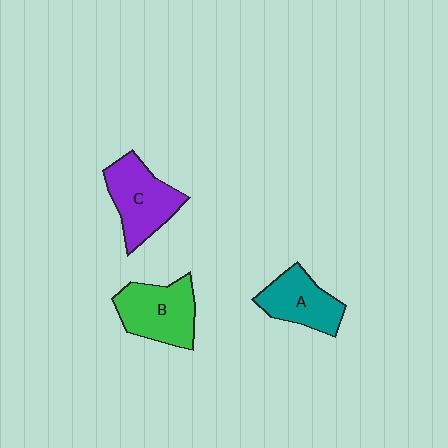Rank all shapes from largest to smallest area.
From largest to smallest: B (green), C (purple), A (teal).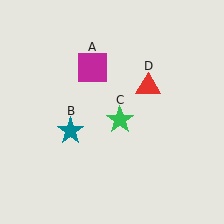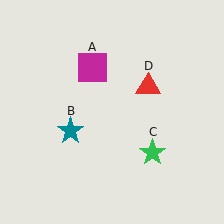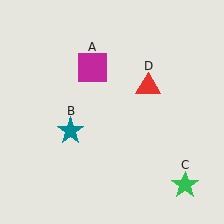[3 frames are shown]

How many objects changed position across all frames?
1 object changed position: green star (object C).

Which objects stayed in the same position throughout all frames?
Magenta square (object A) and teal star (object B) and red triangle (object D) remained stationary.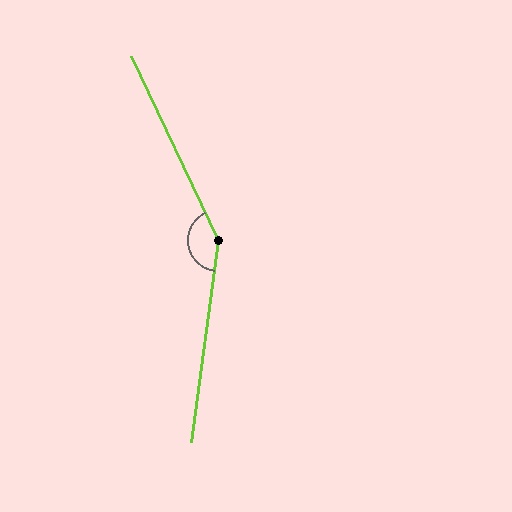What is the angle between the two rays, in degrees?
Approximately 147 degrees.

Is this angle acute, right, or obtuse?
It is obtuse.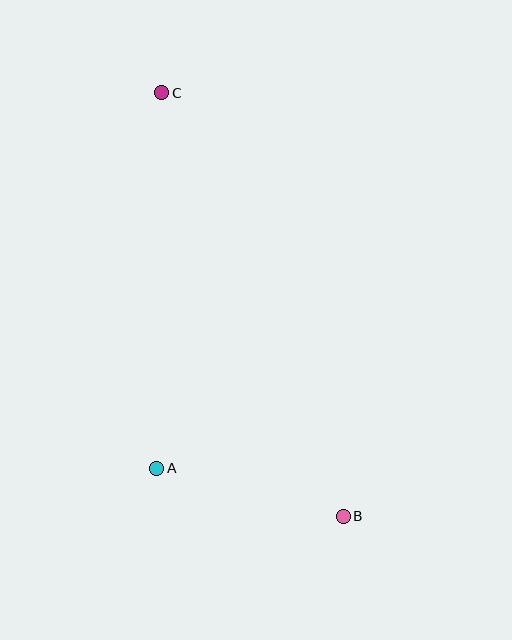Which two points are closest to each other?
Points A and B are closest to each other.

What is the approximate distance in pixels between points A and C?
The distance between A and C is approximately 376 pixels.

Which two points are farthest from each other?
Points B and C are farthest from each other.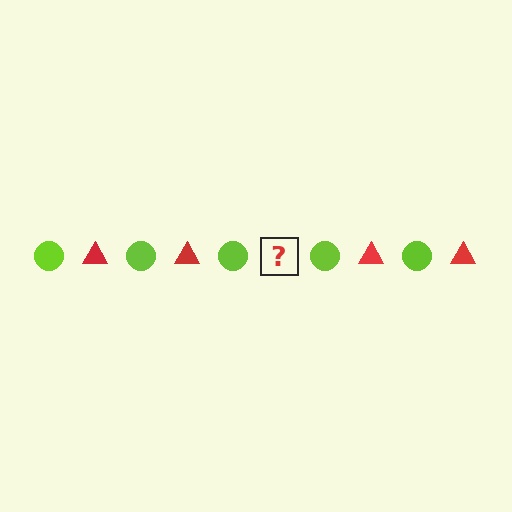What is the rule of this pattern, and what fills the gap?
The rule is that the pattern alternates between lime circle and red triangle. The gap should be filled with a red triangle.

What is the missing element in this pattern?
The missing element is a red triangle.